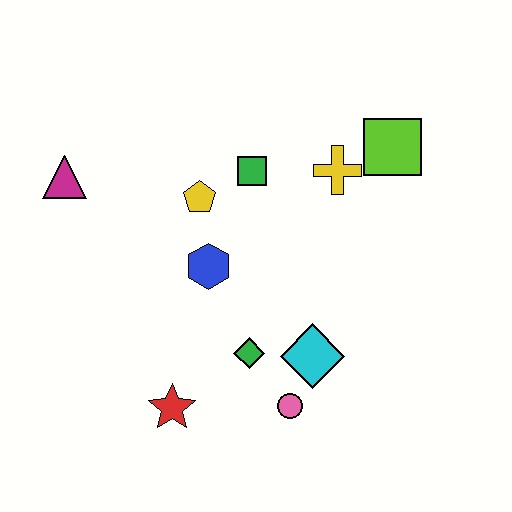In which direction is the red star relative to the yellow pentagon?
The red star is below the yellow pentagon.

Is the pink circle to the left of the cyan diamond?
Yes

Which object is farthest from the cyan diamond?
The magenta triangle is farthest from the cyan diamond.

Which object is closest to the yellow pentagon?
The green square is closest to the yellow pentagon.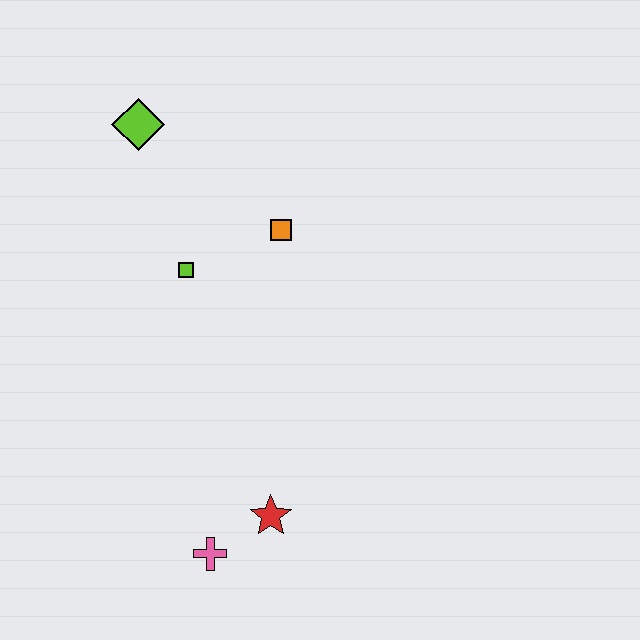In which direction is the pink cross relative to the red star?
The pink cross is to the left of the red star.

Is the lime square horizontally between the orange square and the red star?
No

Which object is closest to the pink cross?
The red star is closest to the pink cross.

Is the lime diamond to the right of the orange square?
No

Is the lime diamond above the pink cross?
Yes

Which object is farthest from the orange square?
The pink cross is farthest from the orange square.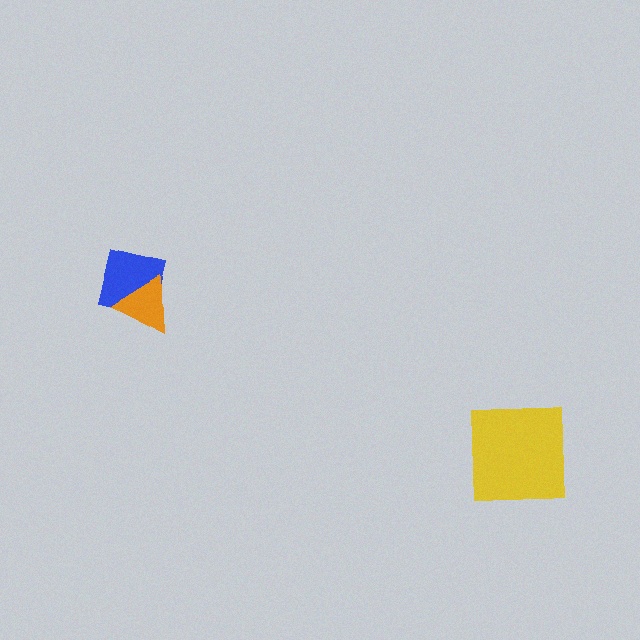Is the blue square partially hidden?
Yes, it is partially covered by another shape.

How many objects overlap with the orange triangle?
1 object overlaps with the orange triangle.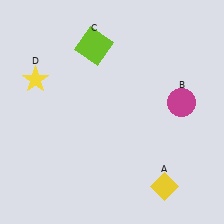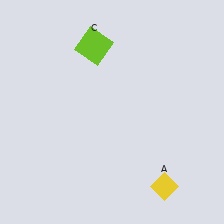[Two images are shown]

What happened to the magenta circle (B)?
The magenta circle (B) was removed in Image 2. It was in the top-right area of Image 1.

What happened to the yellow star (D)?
The yellow star (D) was removed in Image 2. It was in the top-left area of Image 1.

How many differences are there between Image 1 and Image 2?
There are 2 differences between the two images.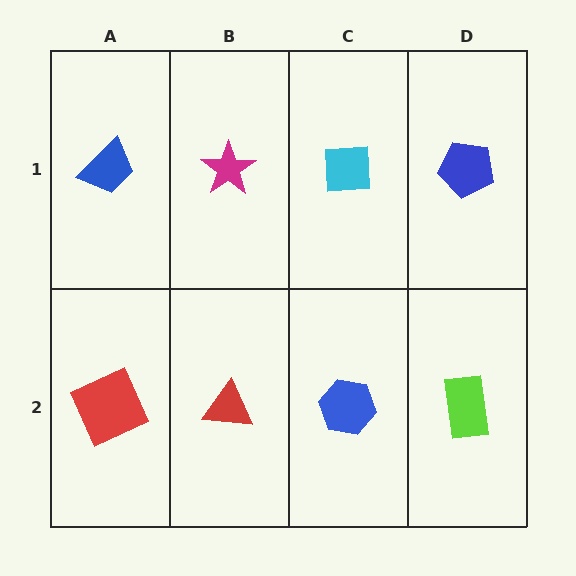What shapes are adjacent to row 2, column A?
A blue trapezoid (row 1, column A), a red triangle (row 2, column B).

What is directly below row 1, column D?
A lime rectangle.